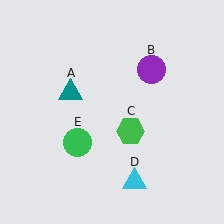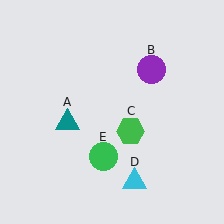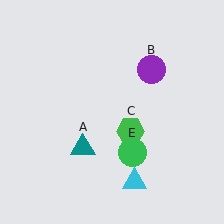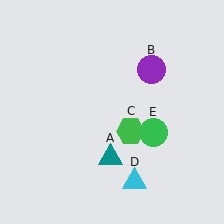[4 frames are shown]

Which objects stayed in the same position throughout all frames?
Purple circle (object B) and green hexagon (object C) and cyan triangle (object D) remained stationary.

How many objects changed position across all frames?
2 objects changed position: teal triangle (object A), green circle (object E).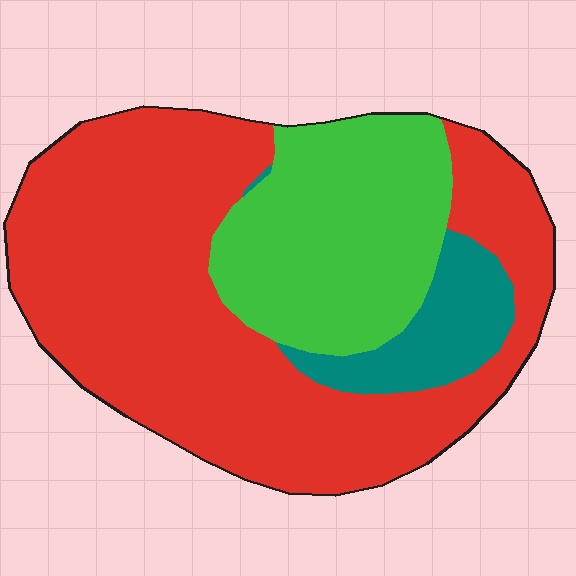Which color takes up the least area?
Teal, at roughly 10%.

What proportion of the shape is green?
Green takes up about one quarter (1/4) of the shape.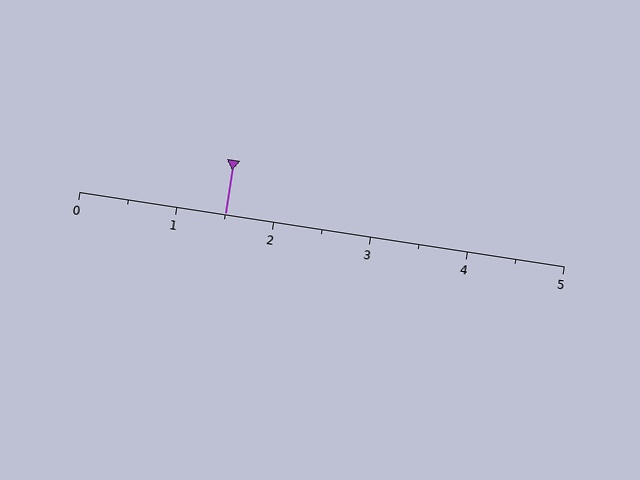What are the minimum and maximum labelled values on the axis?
The axis runs from 0 to 5.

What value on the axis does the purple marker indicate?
The marker indicates approximately 1.5.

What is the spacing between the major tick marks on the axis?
The major ticks are spaced 1 apart.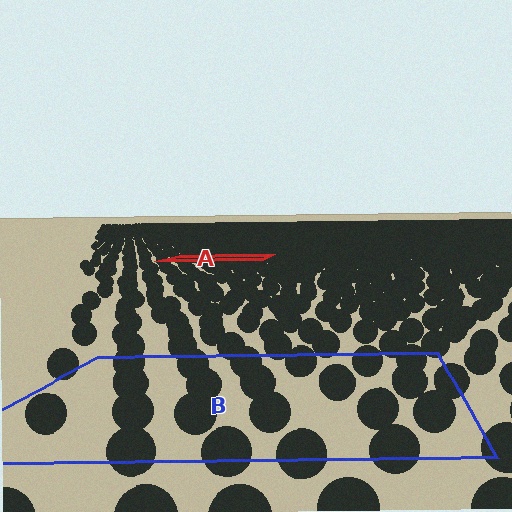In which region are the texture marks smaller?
The texture marks are smaller in region A, because it is farther away.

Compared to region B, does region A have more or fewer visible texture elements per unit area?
Region A has more texture elements per unit area — they are packed more densely because it is farther away.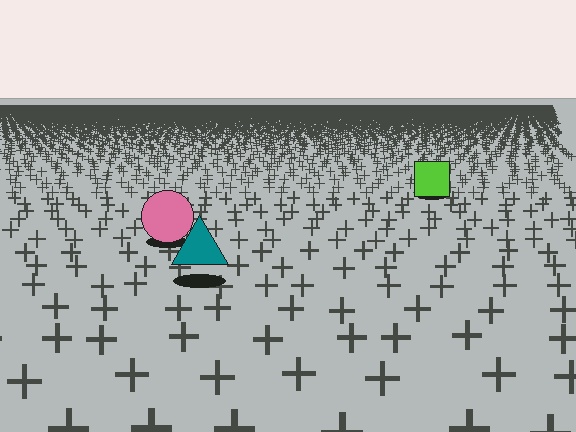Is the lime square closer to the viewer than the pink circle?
No. The pink circle is closer — you can tell from the texture gradient: the ground texture is coarser near it.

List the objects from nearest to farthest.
From nearest to farthest: the teal triangle, the pink circle, the lime square.